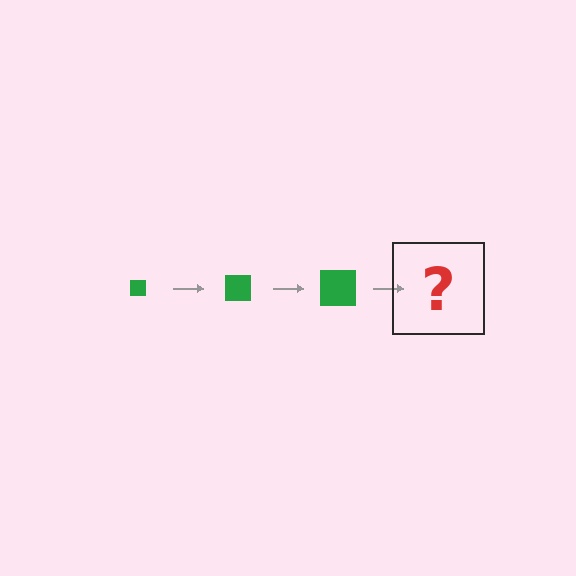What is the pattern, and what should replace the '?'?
The pattern is that the square gets progressively larger each step. The '?' should be a green square, larger than the previous one.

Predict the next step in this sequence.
The next step is a green square, larger than the previous one.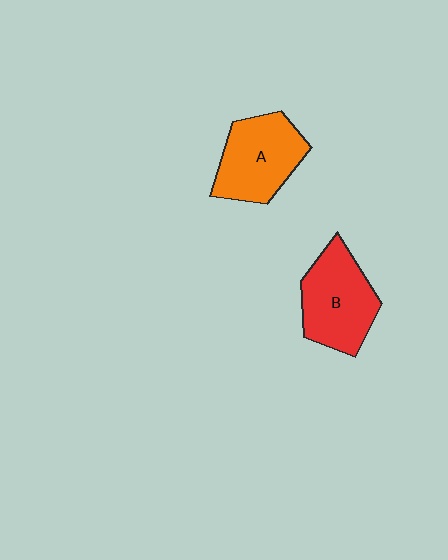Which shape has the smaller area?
Shape A (orange).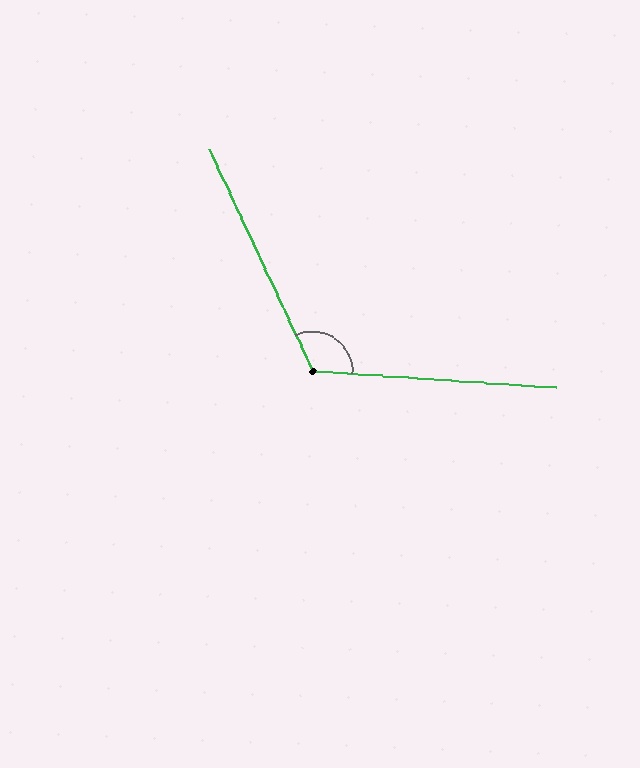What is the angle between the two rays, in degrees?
Approximately 119 degrees.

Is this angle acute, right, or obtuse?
It is obtuse.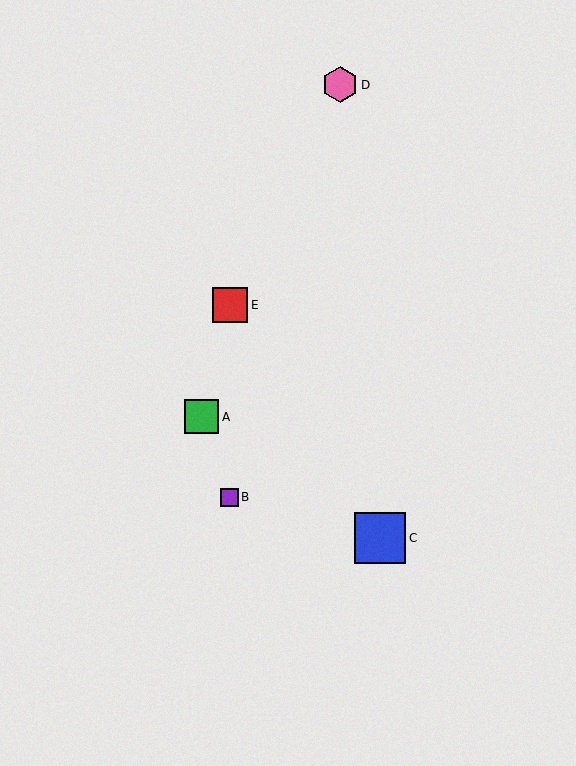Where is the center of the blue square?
The center of the blue square is at (380, 538).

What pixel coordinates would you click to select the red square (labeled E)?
Click at (230, 305) to select the red square E.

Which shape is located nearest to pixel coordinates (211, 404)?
The green square (labeled A) at (201, 417) is nearest to that location.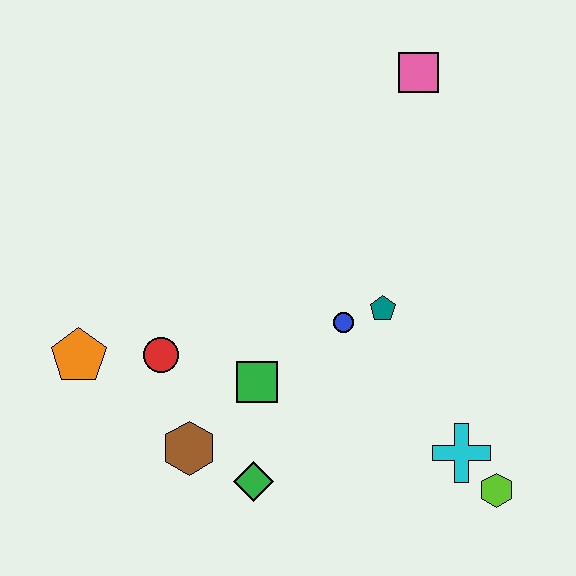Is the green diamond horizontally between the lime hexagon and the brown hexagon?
Yes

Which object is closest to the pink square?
The teal pentagon is closest to the pink square.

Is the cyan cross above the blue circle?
No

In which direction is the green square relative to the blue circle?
The green square is to the left of the blue circle.